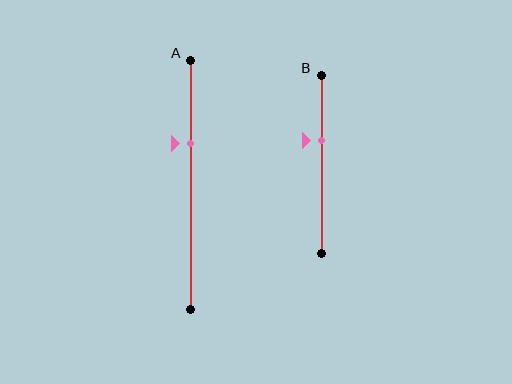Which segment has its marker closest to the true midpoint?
Segment B has its marker closest to the true midpoint.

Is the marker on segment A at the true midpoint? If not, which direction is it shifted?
No, the marker on segment A is shifted upward by about 17% of the segment length.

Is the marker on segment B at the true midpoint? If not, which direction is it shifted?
No, the marker on segment B is shifted upward by about 14% of the segment length.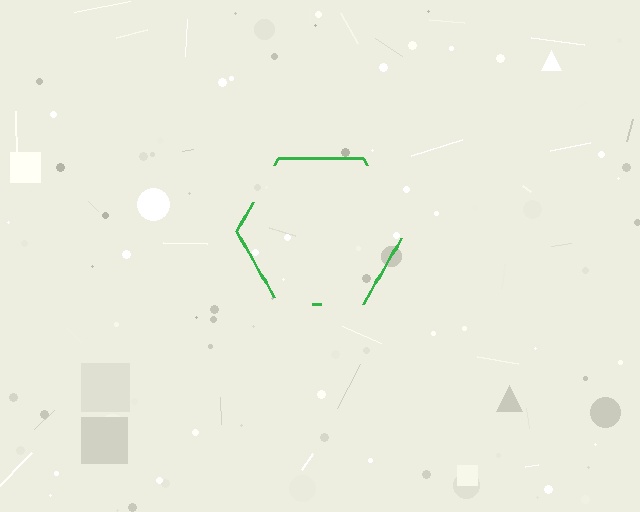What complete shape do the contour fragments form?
The contour fragments form a hexagon.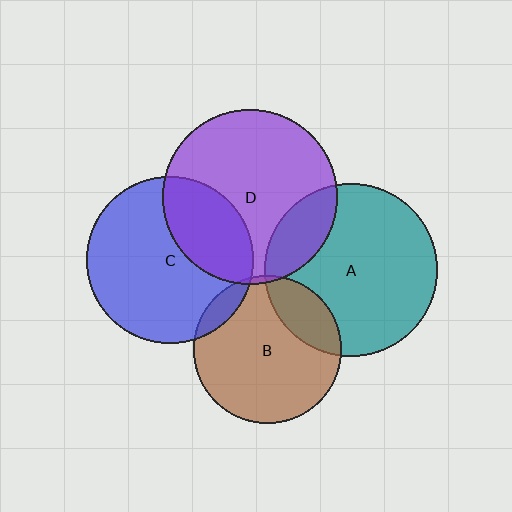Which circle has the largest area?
Circle D (purple).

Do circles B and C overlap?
Yes.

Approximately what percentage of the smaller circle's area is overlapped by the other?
Approximately 10%.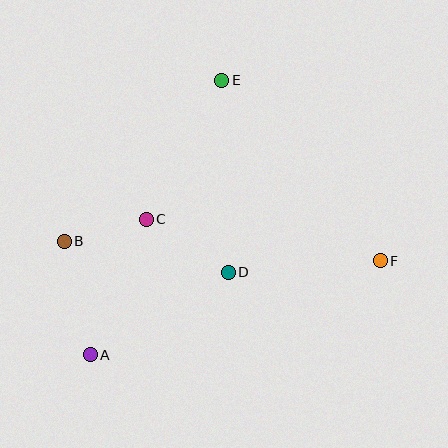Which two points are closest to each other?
Points B and C are closest to each other.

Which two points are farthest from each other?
Points B and F are farthest from each other.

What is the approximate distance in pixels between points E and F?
The distance between E and F is approximately 240 pixels.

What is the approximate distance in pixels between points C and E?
The distance between C and E is approximately 158 pixels.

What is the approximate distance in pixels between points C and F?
The distance between C and F is approximately 237 pixels.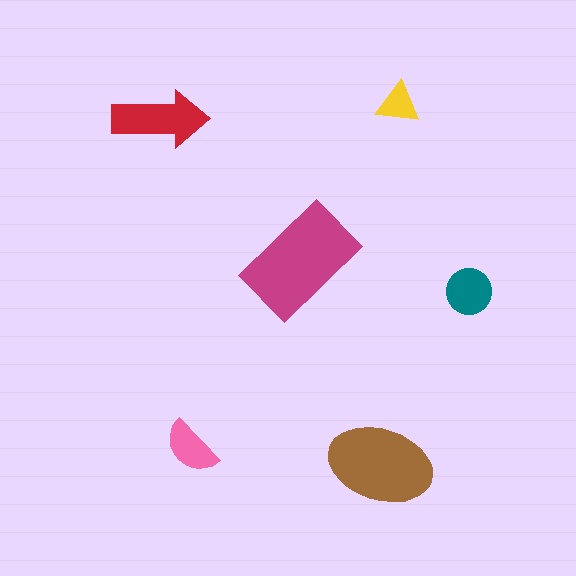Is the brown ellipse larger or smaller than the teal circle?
Larger.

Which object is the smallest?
The yellow triangle.